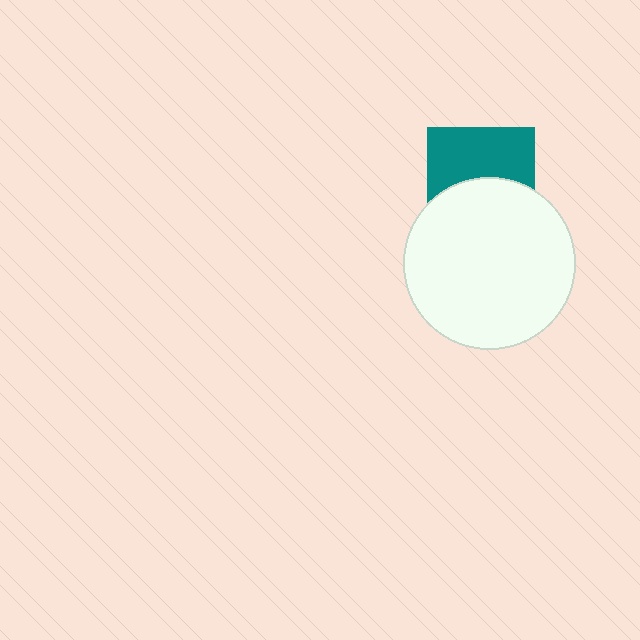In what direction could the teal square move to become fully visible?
The teal square could move up. That would shift it out from behind the white circle entirely.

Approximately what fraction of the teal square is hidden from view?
Roughly 48% of the teal square is hidden behind the white circle.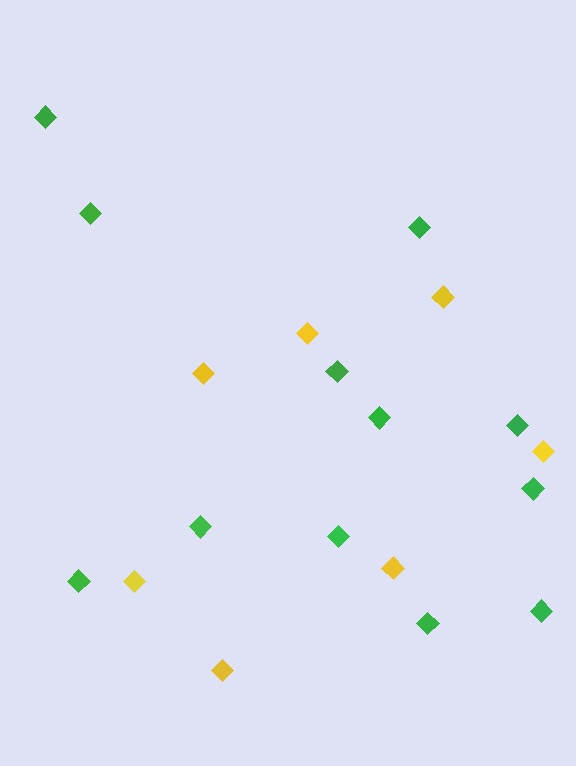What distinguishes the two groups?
There are 2 groups: one group of yellow diamonds (7) and one group of green diamonds (12).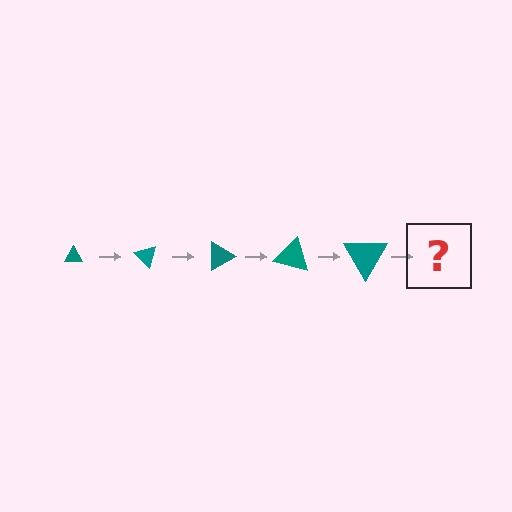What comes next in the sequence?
The next element should be a triangle, larger than the previous one and rotated 225 degrees from the start.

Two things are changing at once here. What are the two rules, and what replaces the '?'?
The two rules are that the triangle grows larger each step and it rotates 45 degrees each step. The '?' should be a triangle, larger than the previous one and rotated 225 degrees from the start.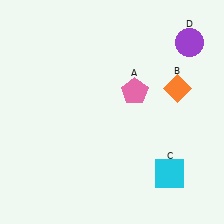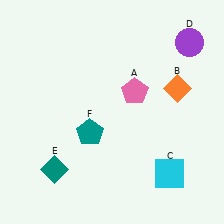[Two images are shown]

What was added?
A teal diamond (E), a teal pentagon (F) were added in Image 2.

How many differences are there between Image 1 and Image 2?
There are 2 differences between the two images.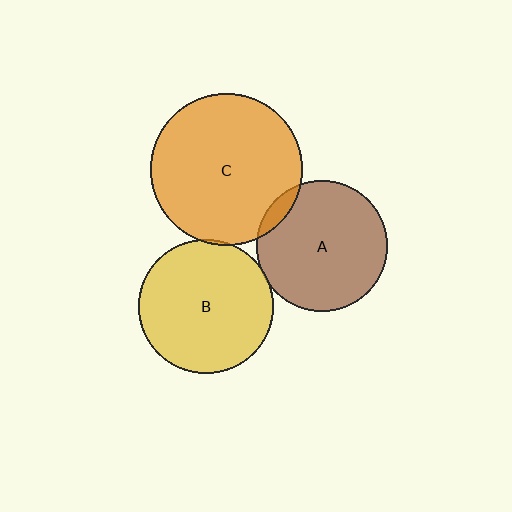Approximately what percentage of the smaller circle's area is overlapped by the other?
Approximately 5%.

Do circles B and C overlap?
Yes.